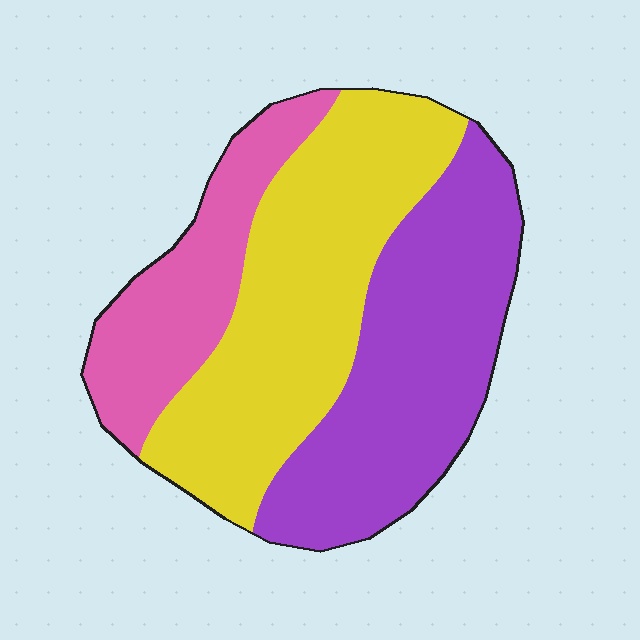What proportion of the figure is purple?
Purple covers about 40% of the figure.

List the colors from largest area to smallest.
From largest to smallest: yellow, purple, pink.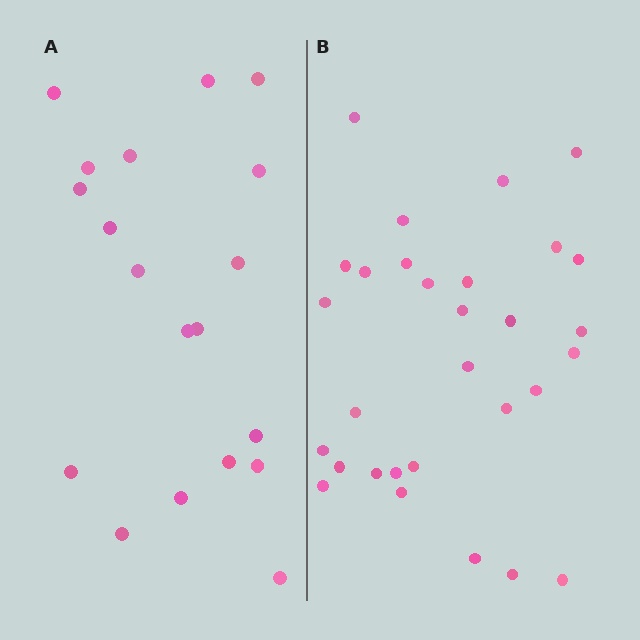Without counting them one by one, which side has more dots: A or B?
Region B (the right region) has more dots.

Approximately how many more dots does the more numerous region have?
Region B has roughly 12 or so more dots than region A.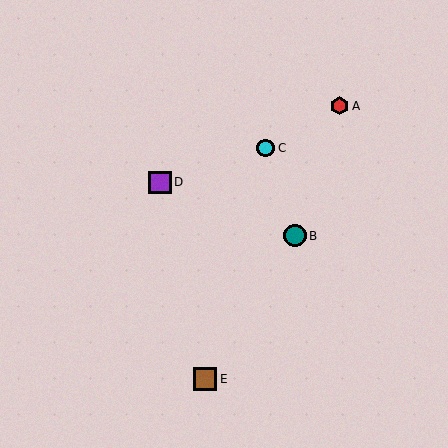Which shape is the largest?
The brown square (labeled E) is the largest.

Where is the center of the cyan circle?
The center of the cyan circle is at (266, 148).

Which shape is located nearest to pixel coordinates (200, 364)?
The brown square (labeled E) at (205, 379) is nearest to that location.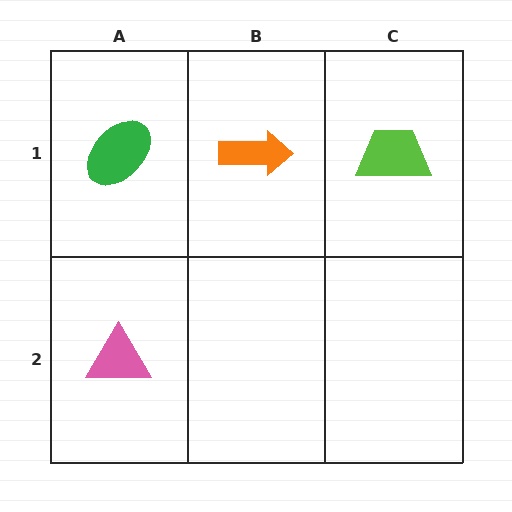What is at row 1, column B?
An orange arrow.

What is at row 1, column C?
A lime trapezoid.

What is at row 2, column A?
A pink triangle.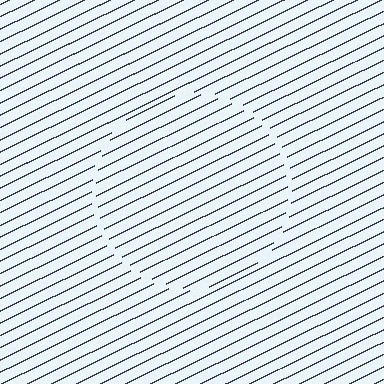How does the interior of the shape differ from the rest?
The interior of the shape contains the same grating, shifted by half a period — the contour is defined by the phase discontinuity where line-ends from the inner and outer gratings abut.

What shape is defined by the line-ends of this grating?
An illusory circle. The interior of the shape contains the same grating, shifted by half a period — the contour is defined by the phase discontinuity where line-ends from the inner and outer gratings abut.